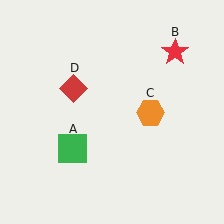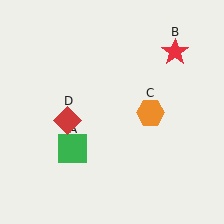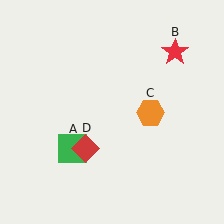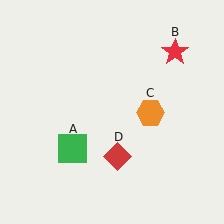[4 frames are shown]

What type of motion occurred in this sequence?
The red diamond (object D) rotated counterclockwise around the center of the scene.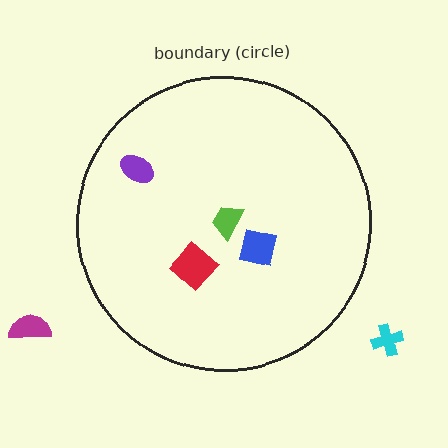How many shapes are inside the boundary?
4 inside, 2 outside.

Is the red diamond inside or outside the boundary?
Inside.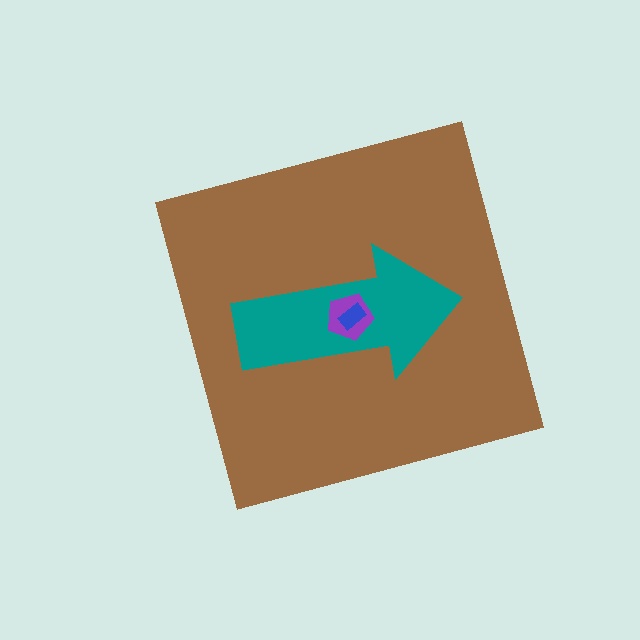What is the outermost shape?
The brown square.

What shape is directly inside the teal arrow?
The purple pentagon.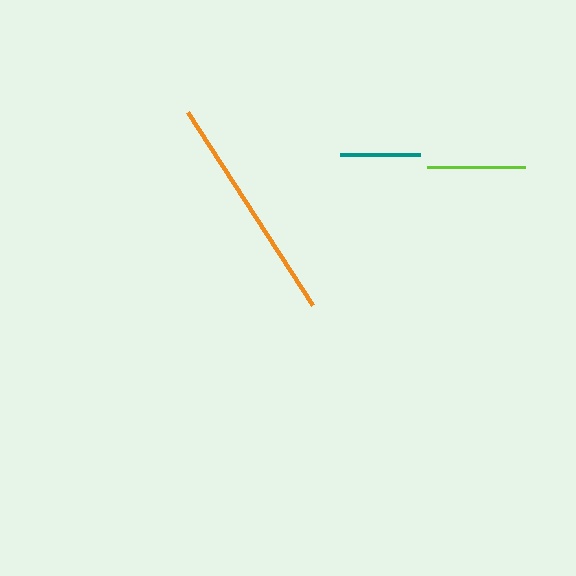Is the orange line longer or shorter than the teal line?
The orange line is longer than the teal line.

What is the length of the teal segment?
The teal segment is approximately 80 pixels long.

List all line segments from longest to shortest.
From longest to shortest: orange, lime, teal.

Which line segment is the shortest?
The teal line is the shortest at approximately 80 pixels.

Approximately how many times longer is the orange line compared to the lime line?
The orange line is approximately 2.3 times the length of the lime line.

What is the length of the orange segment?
The orange segment is approximately 231 pixels long.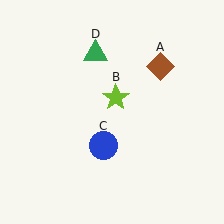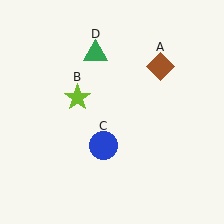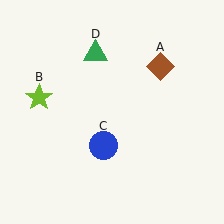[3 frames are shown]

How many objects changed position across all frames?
1 object changed position: lime star (object B).